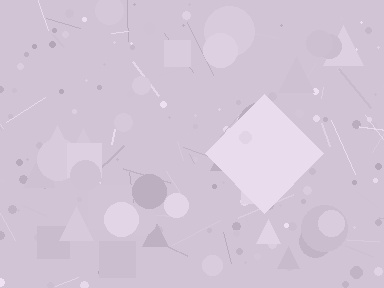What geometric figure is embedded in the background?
A diamond is embedded in the background.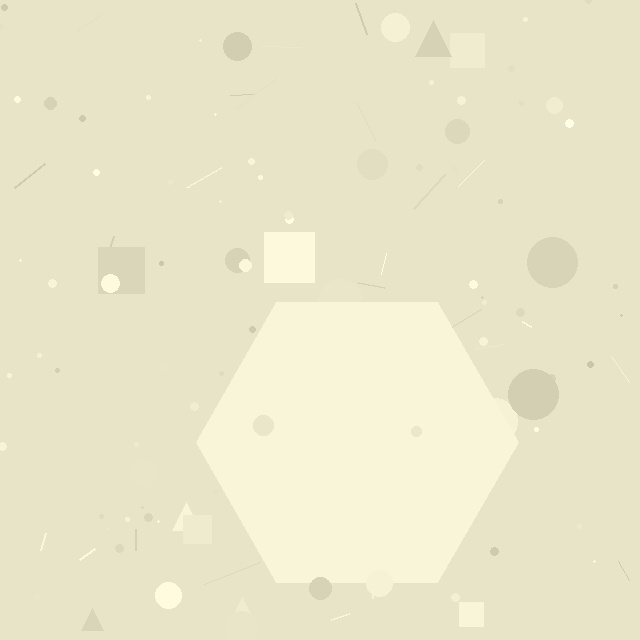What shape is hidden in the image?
A hexagon is hidden in the image.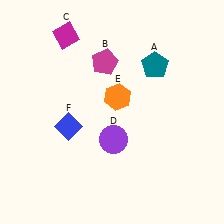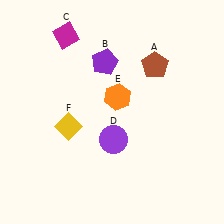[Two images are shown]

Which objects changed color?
A changed from teal to brown. B changed from magenta to purple. F changed from blue to yellow.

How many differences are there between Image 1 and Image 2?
There are 3 differences between the two images.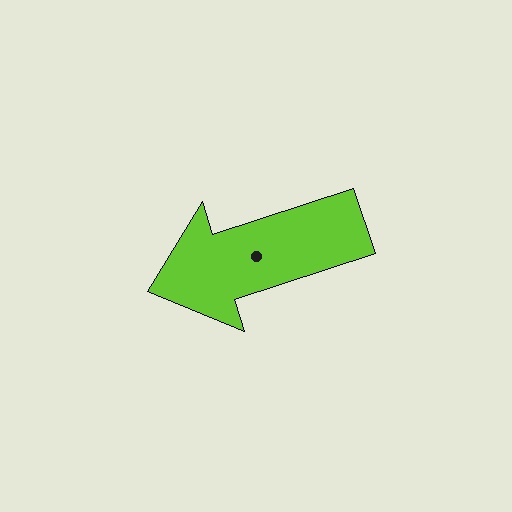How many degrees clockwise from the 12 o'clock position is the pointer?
Approximately 252 degrees.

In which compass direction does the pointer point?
West.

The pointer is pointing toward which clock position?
Roughly 8 o'clock.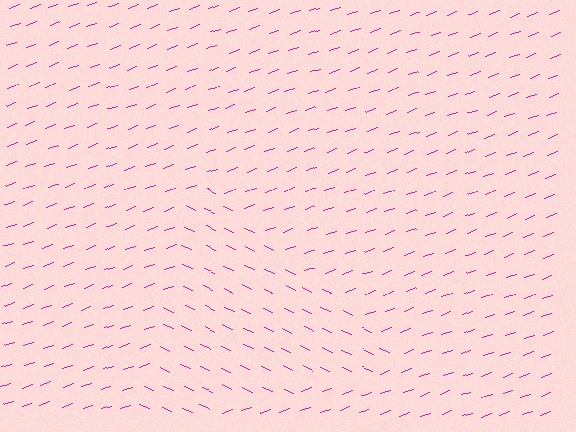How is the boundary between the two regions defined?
The boundary is defined purely by a change in line orientation (approximately 45 degrees difference). All lines are the same color and thickness.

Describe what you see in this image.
The image is filled with small magenta line segments. A triangle region in the image has lines oriented differently from the surrounding lines, creating a visible texture boundary.